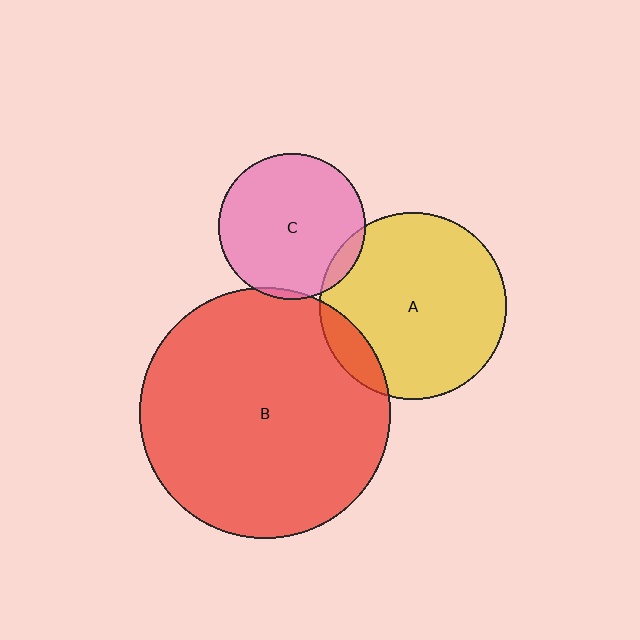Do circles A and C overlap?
Yes.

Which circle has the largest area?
Circle B (red).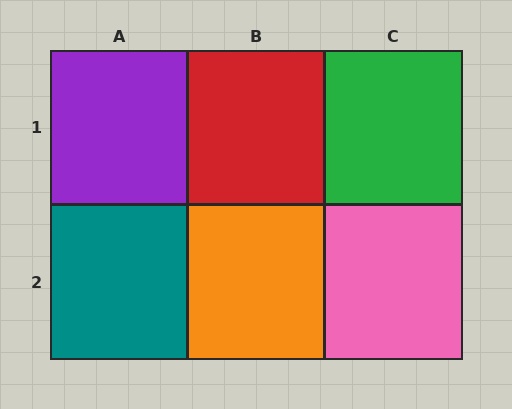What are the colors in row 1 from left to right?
Purple, red, green.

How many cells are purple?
1 cell is purple.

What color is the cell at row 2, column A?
Teal.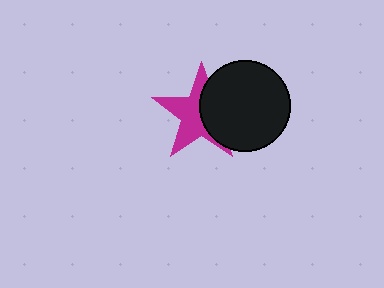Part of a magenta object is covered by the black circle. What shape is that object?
It is a star.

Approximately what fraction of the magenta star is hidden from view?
Roughly 43% of the magenta star is hidden behind the black circle.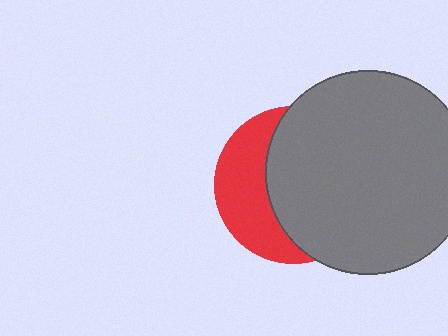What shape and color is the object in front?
The object in front is a gray circle.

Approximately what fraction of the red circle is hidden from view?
Roughly 63% of the red circle is hidden behind the gray circle.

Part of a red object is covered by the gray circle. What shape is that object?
It is a circle.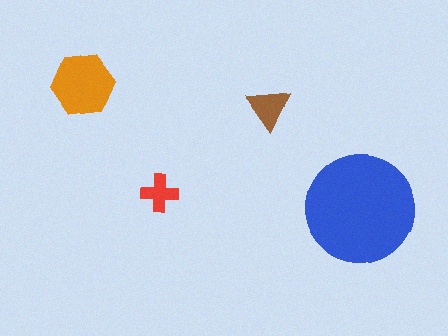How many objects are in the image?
There are 4 objects in the image.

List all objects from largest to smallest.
The blue circle, the orange hexagon, the brown triangle, the red cross.